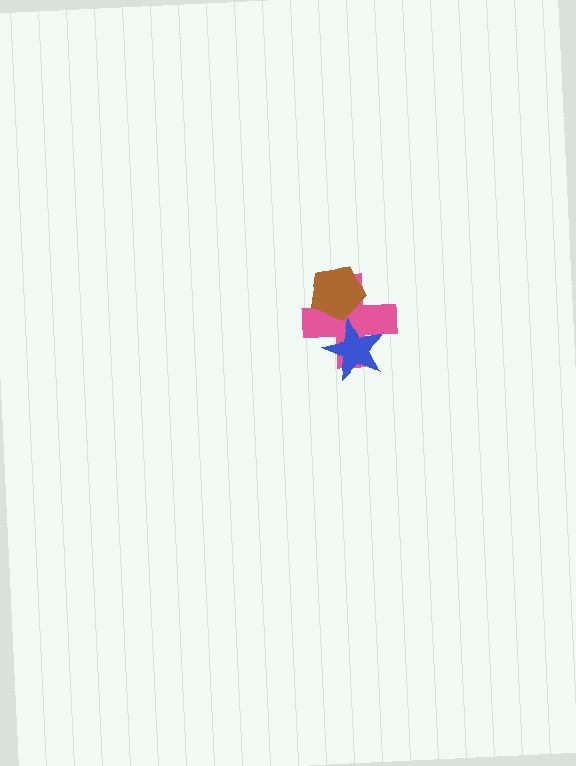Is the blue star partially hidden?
No, no other shape covers it.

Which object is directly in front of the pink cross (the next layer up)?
The brown pentagon is directly in front of the pink cross.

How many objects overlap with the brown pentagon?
1 object overlaps with the brown pentagon.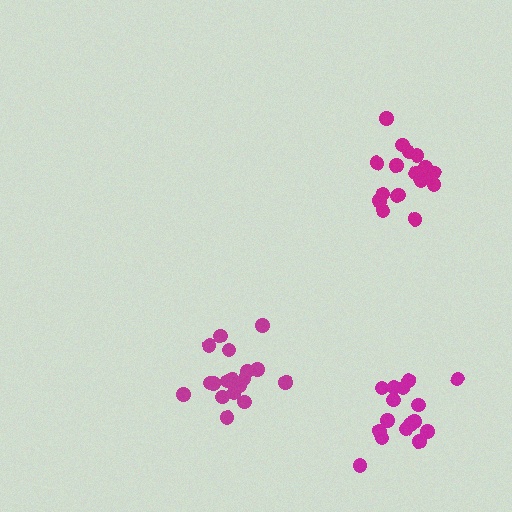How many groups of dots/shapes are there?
There are 3 groups.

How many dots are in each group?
Group 1: 18 dots, Group 2: 16 dots, Group 3: 18 dots (52 total).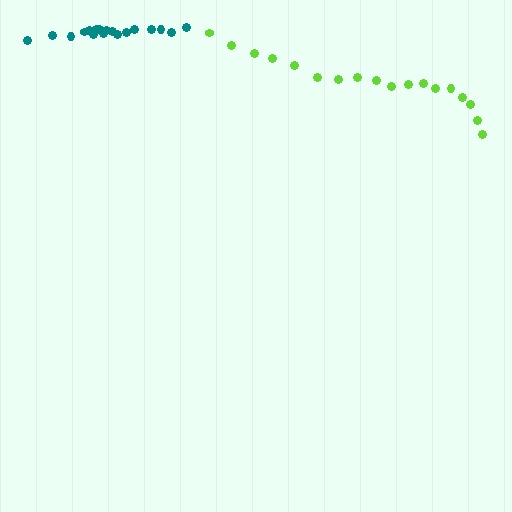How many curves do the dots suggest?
There are 2 distinct paths.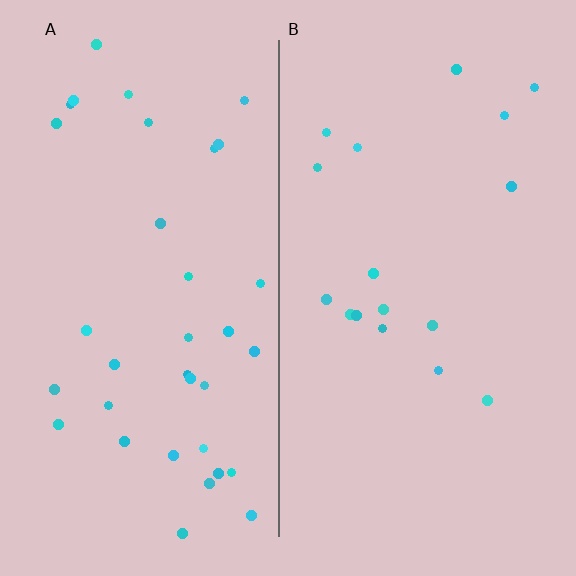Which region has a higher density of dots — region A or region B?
A (the left).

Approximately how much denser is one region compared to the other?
Approximately 2.1× — region A over region B.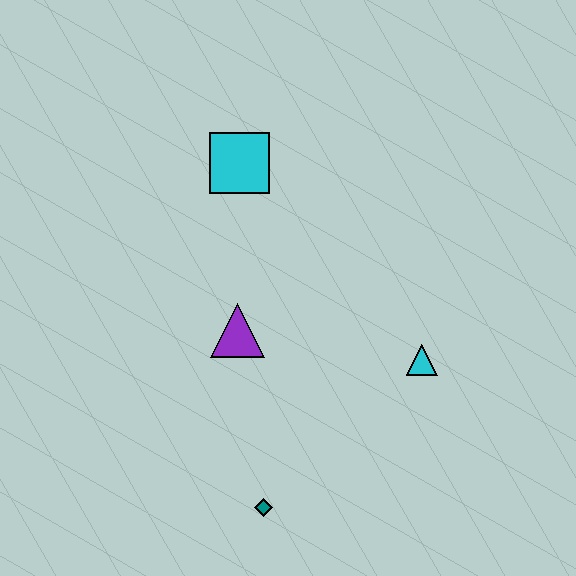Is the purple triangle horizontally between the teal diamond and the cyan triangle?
No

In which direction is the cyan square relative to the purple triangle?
The cyan square is above the purple triangle.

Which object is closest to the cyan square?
The purple triangle is closest to the cyan square.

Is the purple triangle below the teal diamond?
No